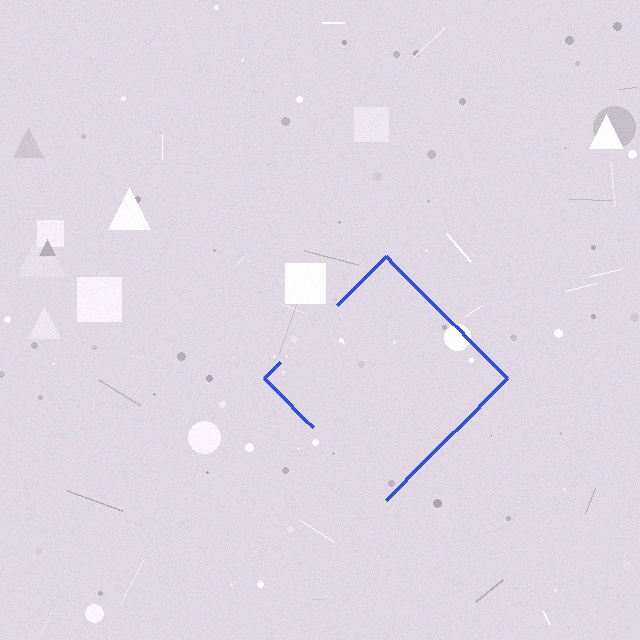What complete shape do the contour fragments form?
The contour fragments form a diamond.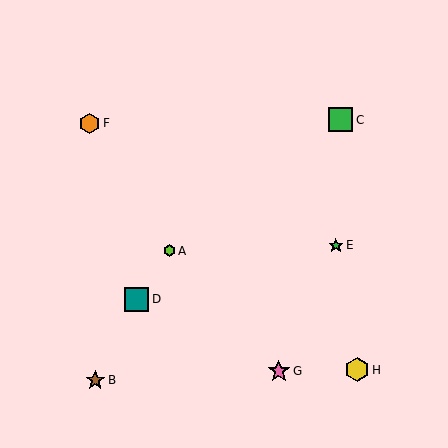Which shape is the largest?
The teal square (labeled D) is the largest.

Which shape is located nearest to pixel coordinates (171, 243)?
The lime hexagon (labeled A) at (169, 251) is nearest to that location.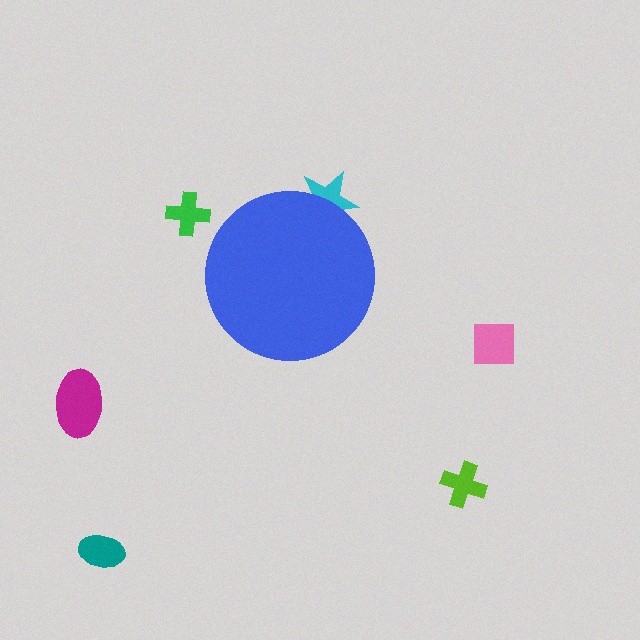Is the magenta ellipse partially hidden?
No, the magenta ellipse is fully visible.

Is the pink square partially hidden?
No, the pink square is fully visible.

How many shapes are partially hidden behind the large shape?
1 shape is partially hidden.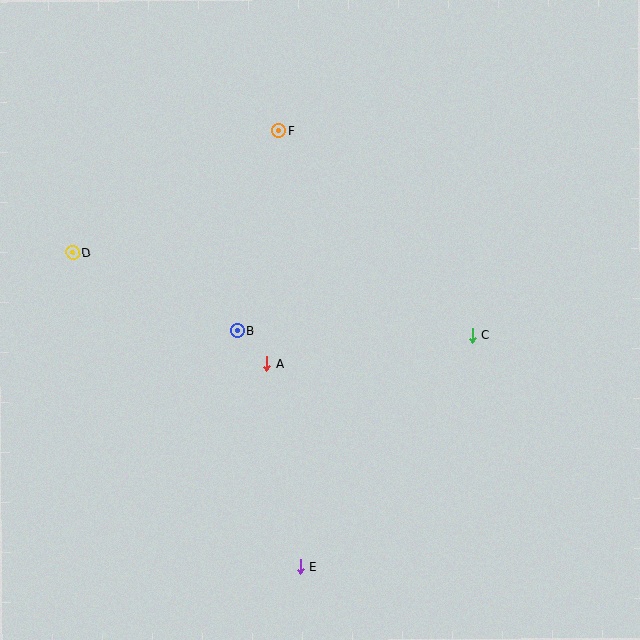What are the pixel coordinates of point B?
Point B is at (237, 330).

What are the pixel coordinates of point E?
Point E is at (300, 567).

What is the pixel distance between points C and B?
The distance between C and B is 235 pixels.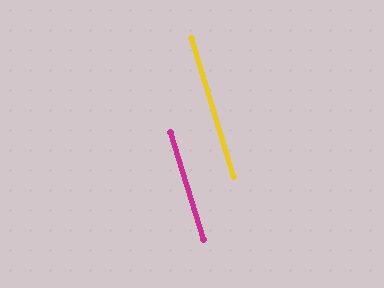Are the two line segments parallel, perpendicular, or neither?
Parallel — their directions differ by only 0.2°.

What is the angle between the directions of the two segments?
Approximately 0 degrees.